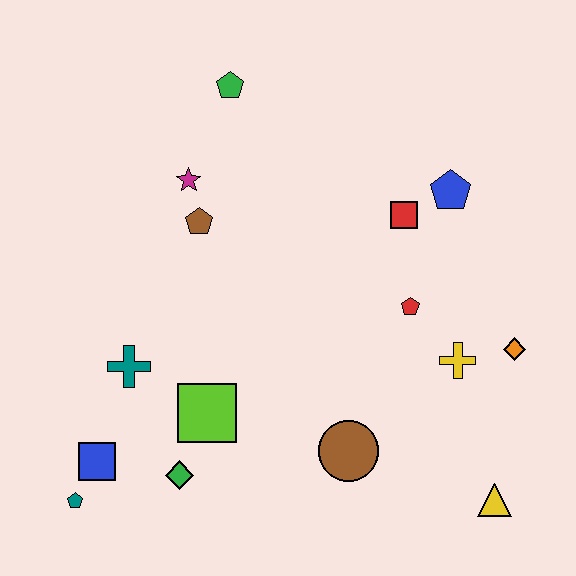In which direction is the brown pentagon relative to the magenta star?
The brown pentagon is below the magenta star.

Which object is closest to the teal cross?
The lime square is closest to the teal cross.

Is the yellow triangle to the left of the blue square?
No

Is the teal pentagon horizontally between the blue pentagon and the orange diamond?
No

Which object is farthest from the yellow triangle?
The green pentagon is farthest from the yellow triangle.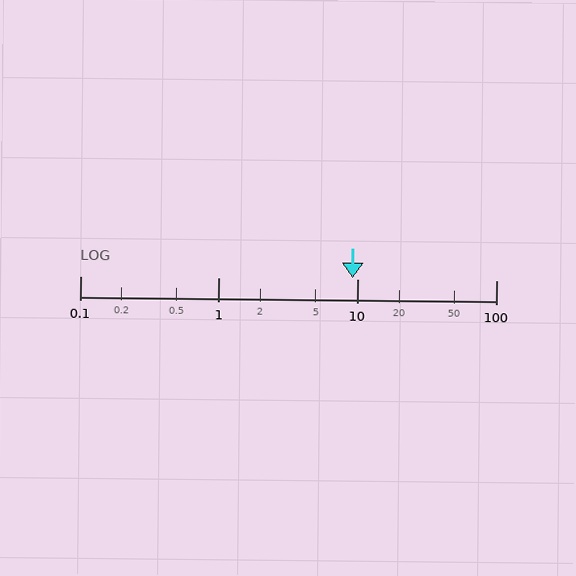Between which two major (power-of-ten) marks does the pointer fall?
The pointer is between 1 and 10.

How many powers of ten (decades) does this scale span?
The scale spans 3 decades, from 0.1 to 100.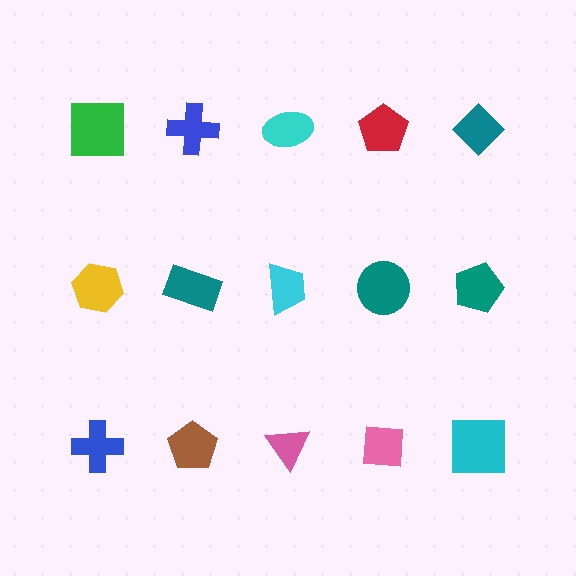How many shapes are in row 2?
5 shapes.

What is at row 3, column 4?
A pink square.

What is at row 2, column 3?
A cyan trapezoid.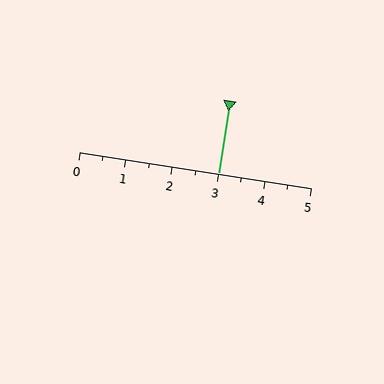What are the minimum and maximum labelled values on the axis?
The axis runs from 0 to 5.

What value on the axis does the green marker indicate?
The marker indicates approximately 3.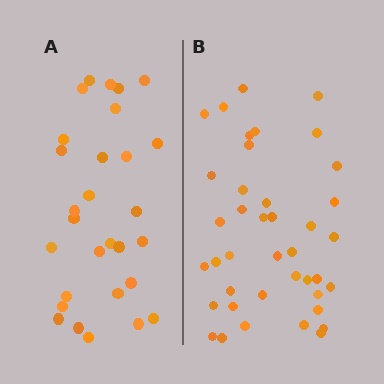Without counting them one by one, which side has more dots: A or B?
Region B (the right region) has more dots.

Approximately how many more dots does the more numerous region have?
Region B has roughly 12 or so more dots than region A.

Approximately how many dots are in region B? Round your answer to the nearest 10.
About 40 dots.